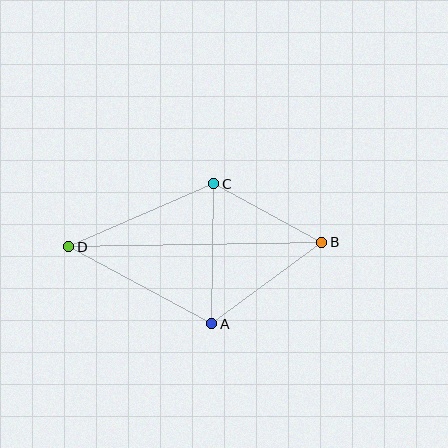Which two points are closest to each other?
Points B and C are closest to each other.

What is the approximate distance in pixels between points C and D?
The distance between C and D is approximately 158 pixels.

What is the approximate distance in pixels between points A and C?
The distance between A and C is approximately 140 pixels.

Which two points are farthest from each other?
Points B and D are farthest from each other.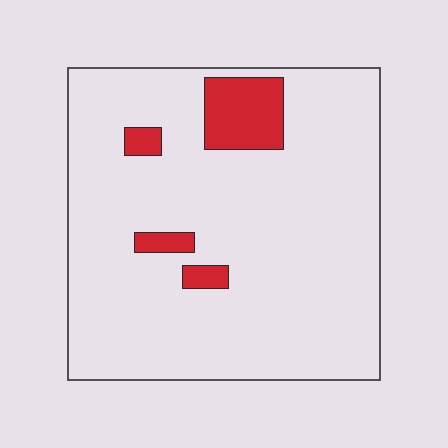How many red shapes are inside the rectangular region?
4.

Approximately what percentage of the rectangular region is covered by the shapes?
Approximately 10%.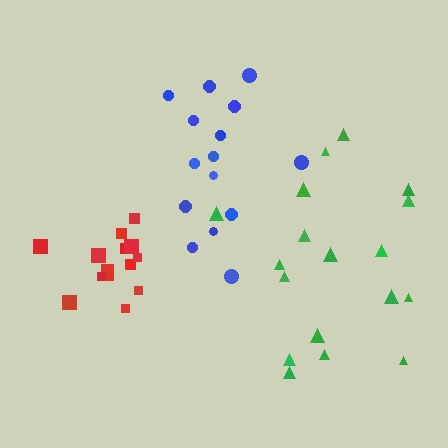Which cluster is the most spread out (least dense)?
Green.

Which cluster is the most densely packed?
Red.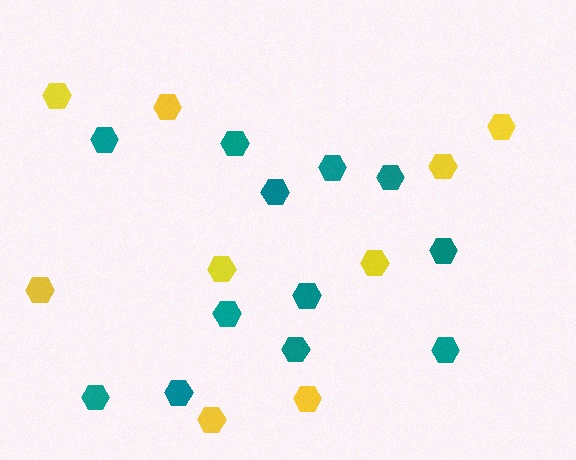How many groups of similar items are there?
There are 2 groups: one group of teal hexagons (12) and one group of yellow hexagons (9).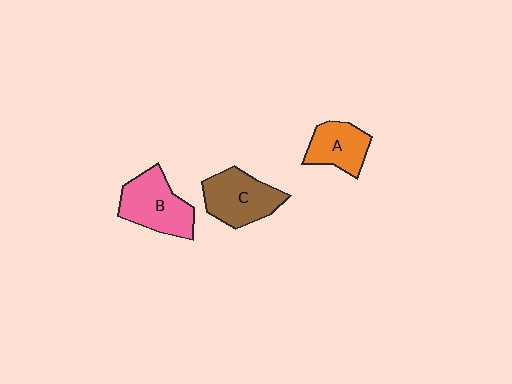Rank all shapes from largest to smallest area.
From largest to smallest: B (pink), C (brown), A (orange).